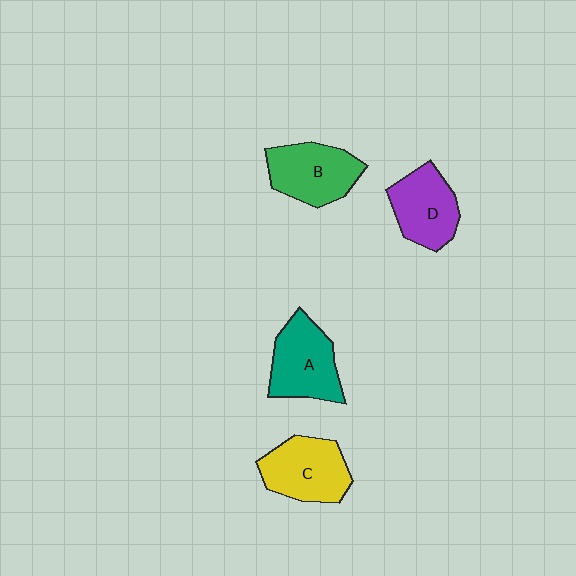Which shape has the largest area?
Shape A (teal).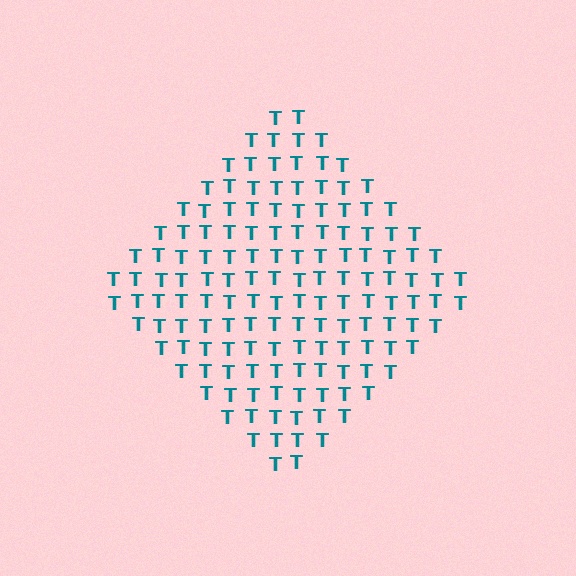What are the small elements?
The small elements are letter T's.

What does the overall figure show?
The overall figure shows a diamond.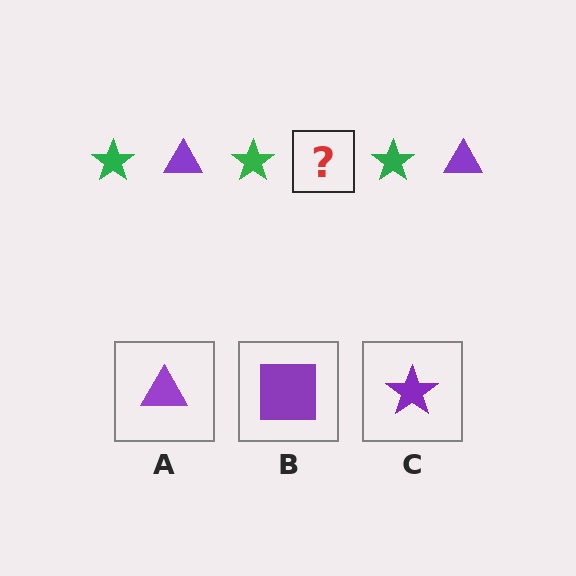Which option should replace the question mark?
Option A.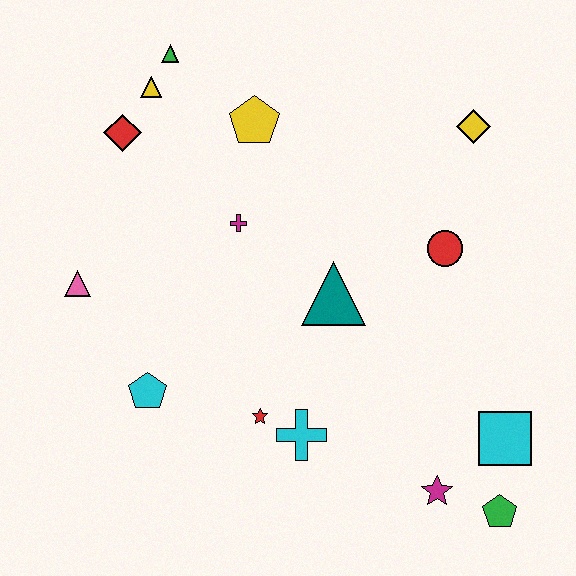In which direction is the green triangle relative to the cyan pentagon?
The green triangle is above the cyan pentagon.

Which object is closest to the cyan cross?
The red star is closest to the cyan cross.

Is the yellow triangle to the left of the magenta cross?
Yes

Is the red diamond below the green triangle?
Yes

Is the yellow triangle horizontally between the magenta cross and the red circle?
No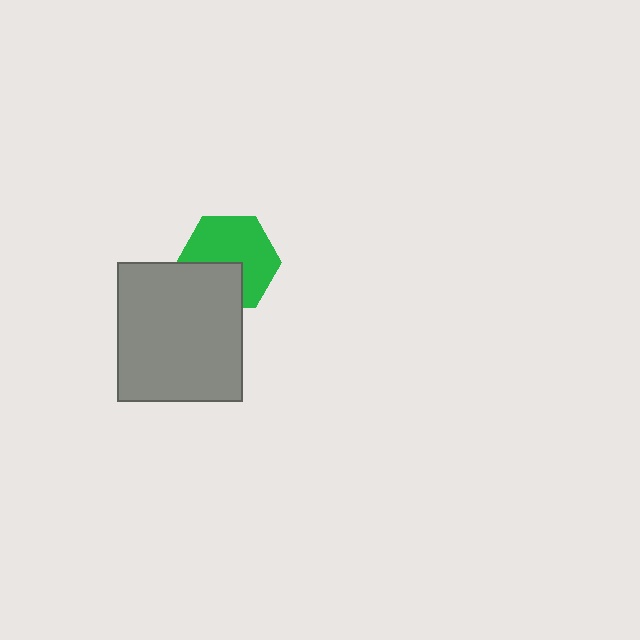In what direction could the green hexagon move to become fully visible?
The green hexagon could move up. That would shift it out from behind the gray rectangle entirely.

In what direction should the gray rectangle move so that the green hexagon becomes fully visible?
The gray rectangle should move down. That is the shortest direction to clear the overlap and leave the green hexagon fully visible.